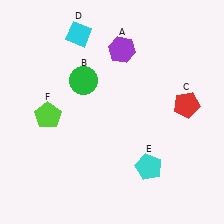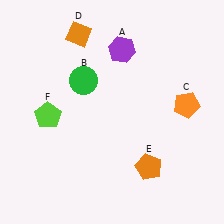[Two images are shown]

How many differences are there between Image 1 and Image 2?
There are 3 differences between the two images.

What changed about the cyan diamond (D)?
In Image 1, D is cyan. In Image 2, it changed to orange.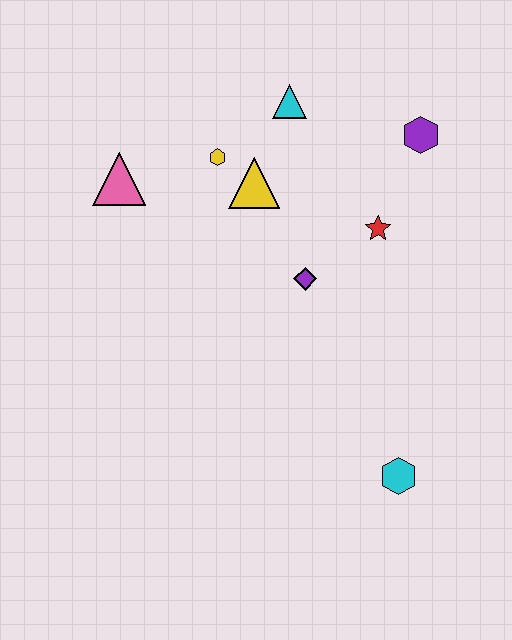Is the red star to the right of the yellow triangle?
Yes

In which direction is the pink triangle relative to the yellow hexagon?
The pink triangle is to the left of the yellow hexagon.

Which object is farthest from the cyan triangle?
The cyan hexagon is farthest from the cyan triangle.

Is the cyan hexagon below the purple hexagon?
Yes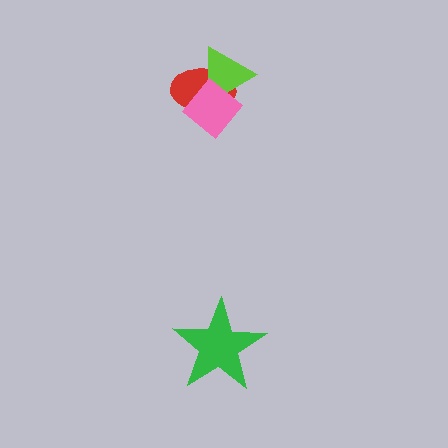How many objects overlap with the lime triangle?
2 objects overlap with the lime triangle.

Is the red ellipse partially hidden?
Yes, it is partially covered by another shape.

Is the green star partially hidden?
No, no other shape covers it.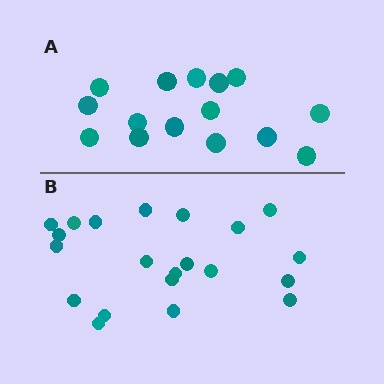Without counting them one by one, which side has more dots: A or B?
Region B (the bottom region) has more dots.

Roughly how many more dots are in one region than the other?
Region B has about 6 more dots than region A.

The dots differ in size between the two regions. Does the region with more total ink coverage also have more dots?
No. Region A has more total ink coverage because its dots are larger, but region B actually contains more individual dots. Total area can be misleading — the number of items is what matters here.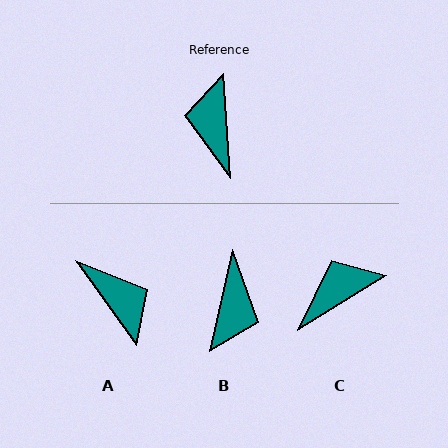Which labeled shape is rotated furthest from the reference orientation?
B, about 163 degrees away.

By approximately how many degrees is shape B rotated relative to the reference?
Approximately 163 degrees counter-clockwise.